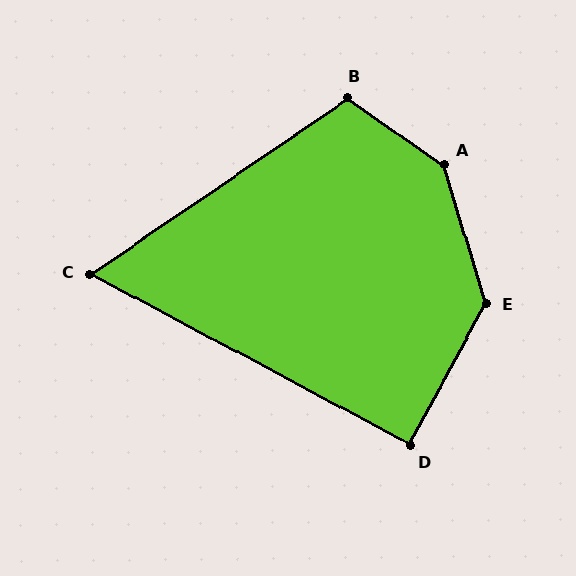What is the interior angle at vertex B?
Approximately 111 degrees (obtuse).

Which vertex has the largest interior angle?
A, at approximately 141 degrees.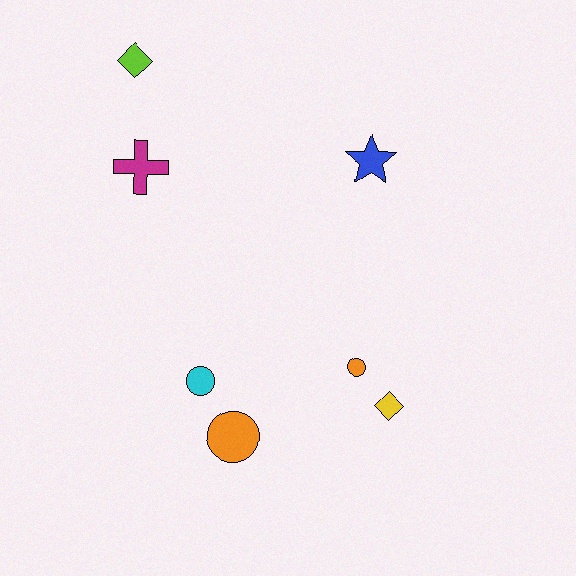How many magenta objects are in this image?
There is 1 magenta object.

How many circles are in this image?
There are 3 circles.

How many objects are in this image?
There are 7 objects.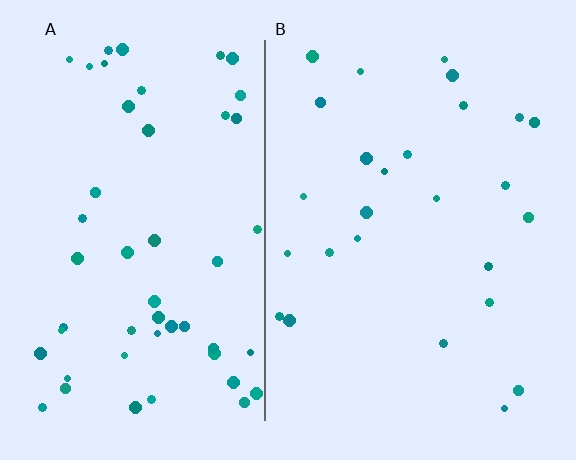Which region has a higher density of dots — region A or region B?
A (the left).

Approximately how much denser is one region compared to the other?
Approximately 1.9× — region A over region B.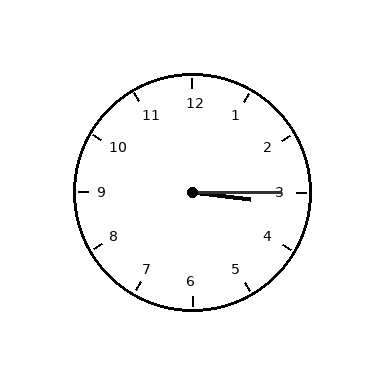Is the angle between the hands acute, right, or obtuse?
It is acute.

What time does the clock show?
3:15.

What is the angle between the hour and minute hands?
Approximately 8 degrees.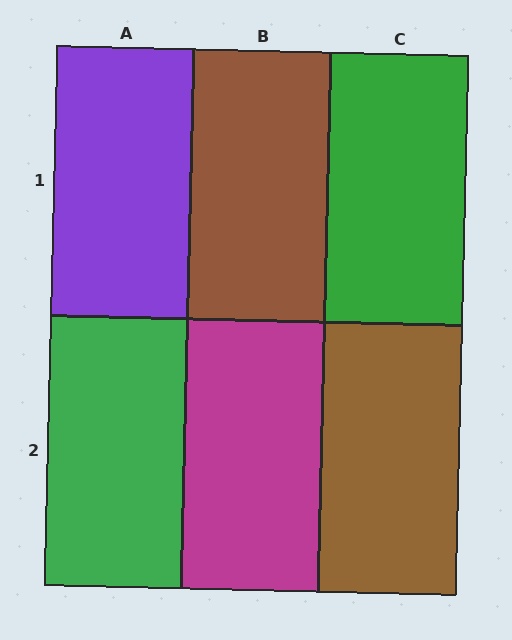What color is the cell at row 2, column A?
Green.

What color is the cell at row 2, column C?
Brown.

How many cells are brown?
2 cells are brown.